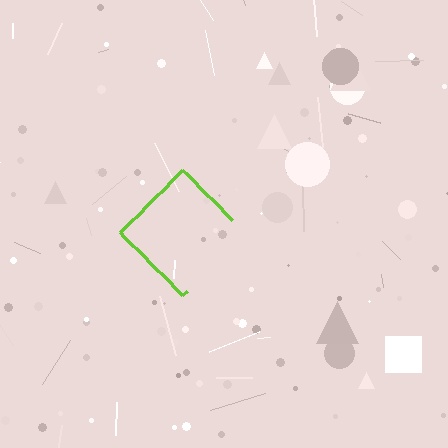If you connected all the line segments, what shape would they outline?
They would outline a diamond.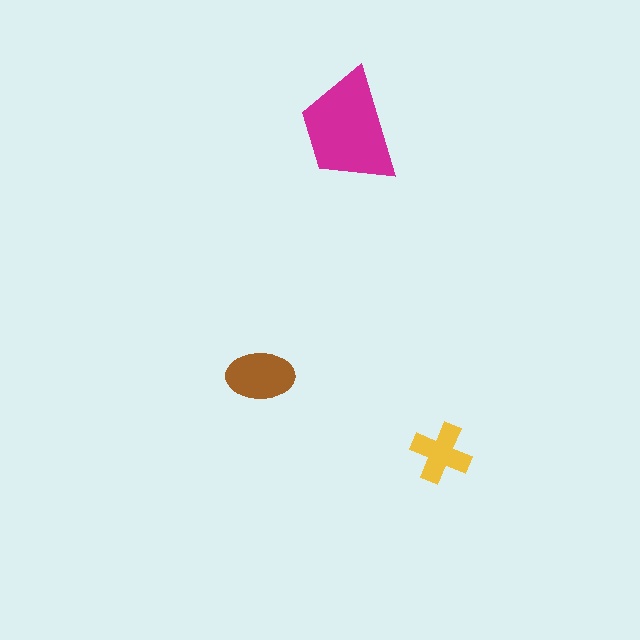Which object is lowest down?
The yellow cross is bottommost.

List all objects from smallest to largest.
The yellow cross, the brown ellipse, the magenta trapezoid.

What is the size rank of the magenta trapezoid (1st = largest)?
1st.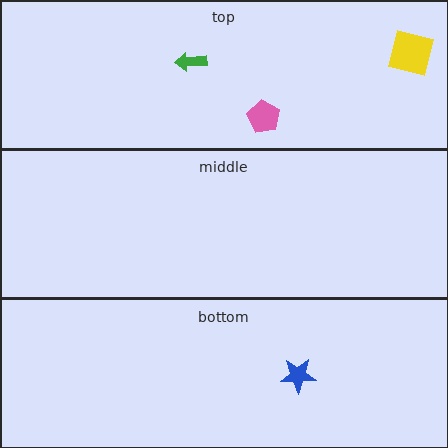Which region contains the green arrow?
The top region.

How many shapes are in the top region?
3.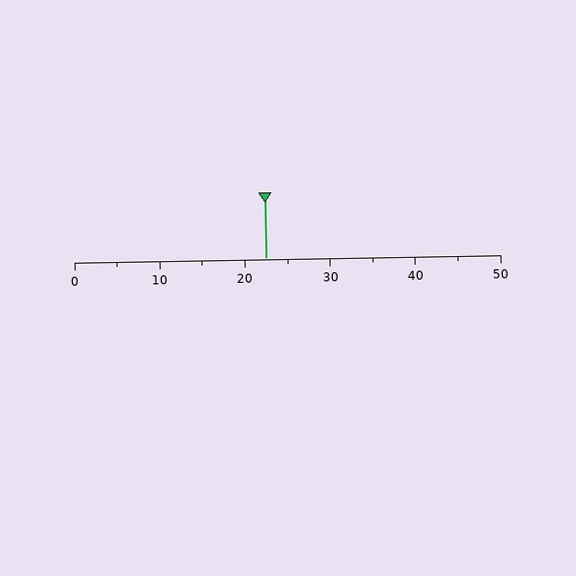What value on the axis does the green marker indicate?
The marker indicates approximately 22.5.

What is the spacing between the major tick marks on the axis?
The major ticks are spaced 10 apart.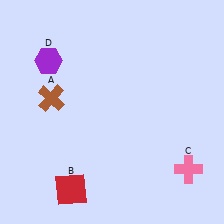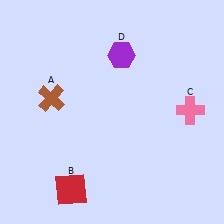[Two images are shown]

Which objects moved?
The objects that moved are: the pink cross (C), the purple hexagon (D).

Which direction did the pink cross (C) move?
The pink cross (C) moved up.